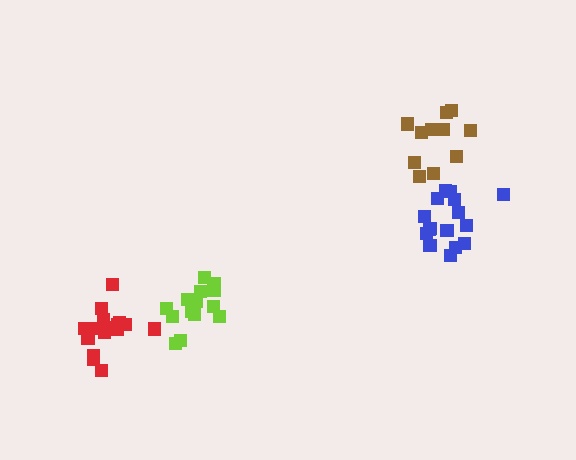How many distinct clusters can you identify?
There are 4 distinct clusters.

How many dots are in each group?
Group 1: 17 dots, Group 2: 14 dots, Group 3: 16 dots, Group 4: 11 dots (58 total).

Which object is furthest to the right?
The blue cluster is rightmost.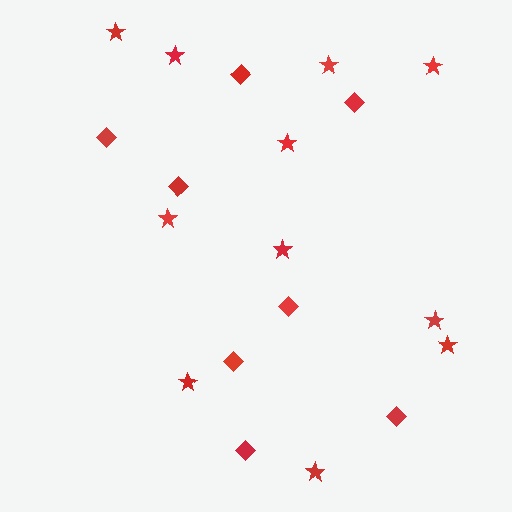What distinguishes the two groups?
There are 2 groups: one group of diamonds (8) and one group of stars (11).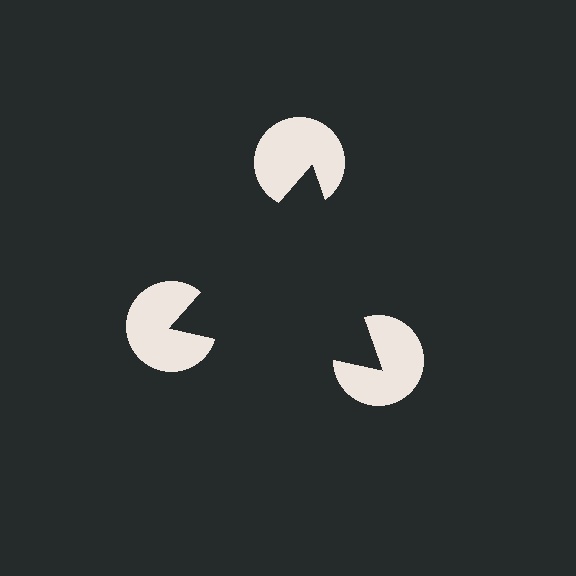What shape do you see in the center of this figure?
An illusory triangle — its edges are inferred from the aligned wedge cuts in the pac-man discs, not physically drawn.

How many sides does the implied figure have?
3 sides.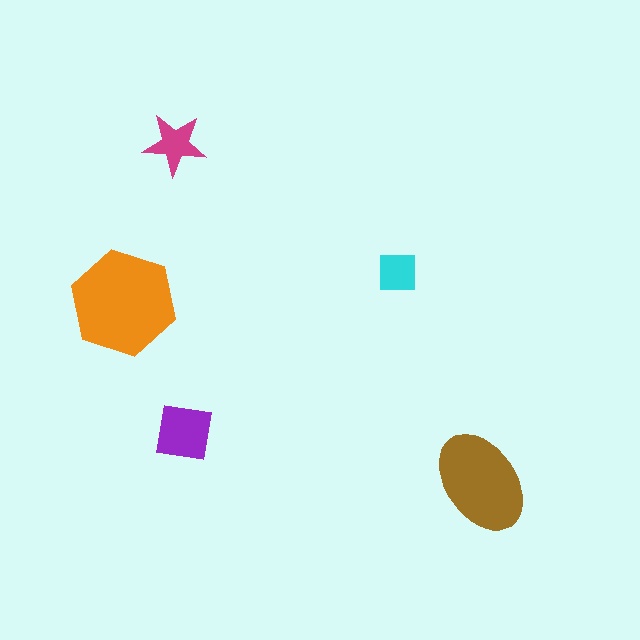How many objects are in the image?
There are 5 objects in the image.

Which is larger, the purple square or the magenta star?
The purple square.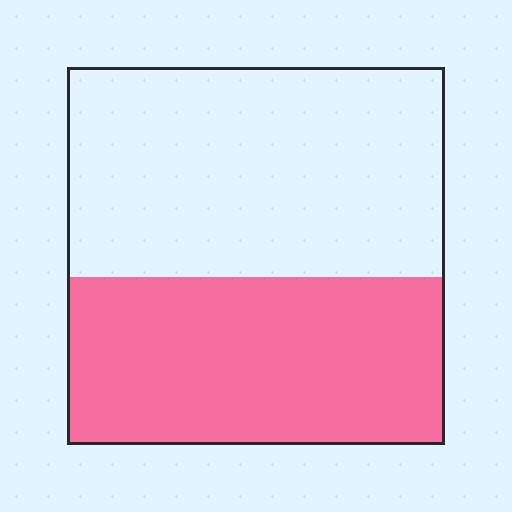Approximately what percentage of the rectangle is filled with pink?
Approximately 45%.